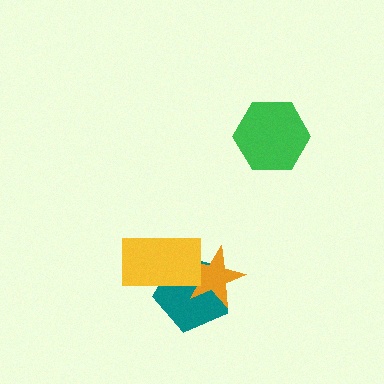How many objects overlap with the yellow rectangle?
2 objects overlap with the yellow rectangle.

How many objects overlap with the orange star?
2 objects overlap with the orange star.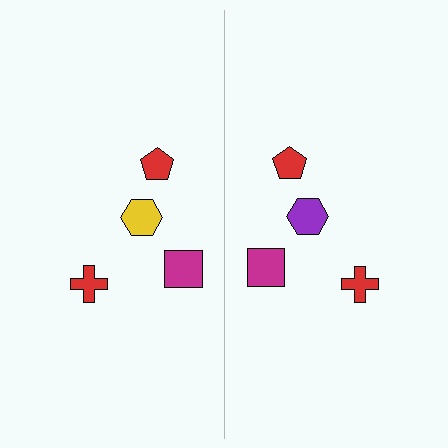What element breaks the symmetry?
The purple hexagon on the right side breaks the symmetry — its mirror counterpart is yellow.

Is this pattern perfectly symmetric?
No, the pattern is not perfectly symmetric. The purple hexagon on the right side breaks the symmetry — its mirror counterpart is yellow.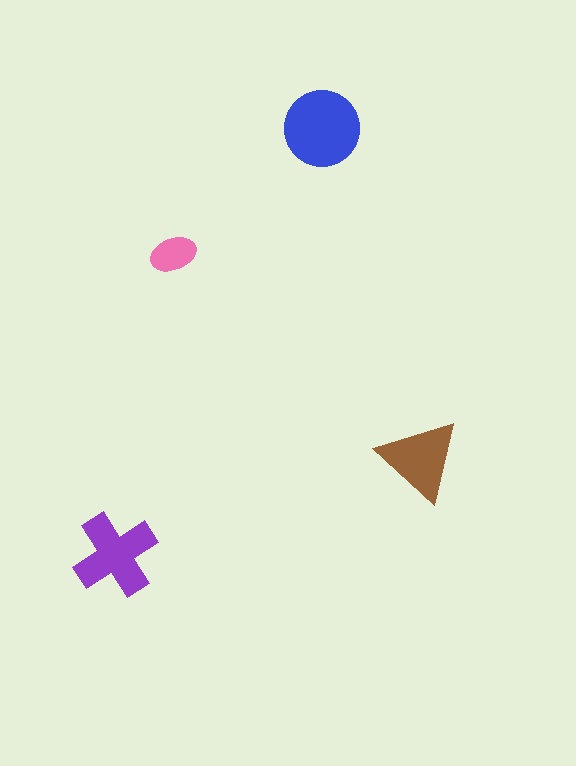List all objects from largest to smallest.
The blue circle, the purple cross, the brown triangle, the pink ellipse.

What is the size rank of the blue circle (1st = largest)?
1st.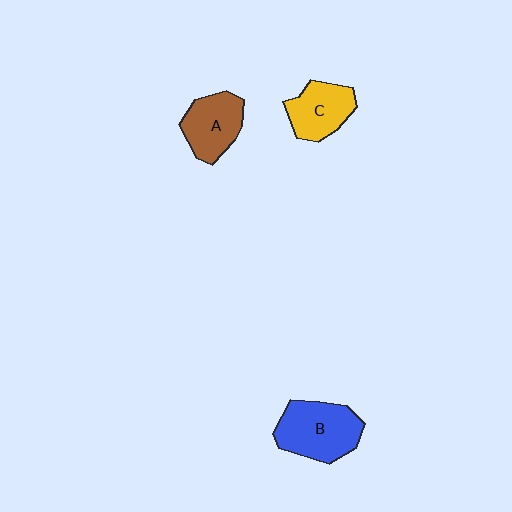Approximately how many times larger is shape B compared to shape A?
Approximately 1.3 times.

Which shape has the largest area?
Shape B (blue).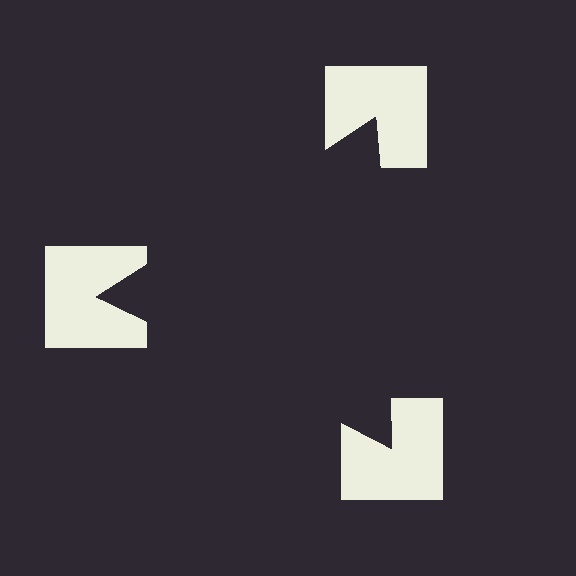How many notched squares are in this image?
There are 3 — one at each vertex of the illusory triangle.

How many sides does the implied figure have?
3 sides.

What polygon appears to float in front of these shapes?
An illusory triangle — its edges are inferred from the aligned wedge cuts in the notched squares, not physically drawn.